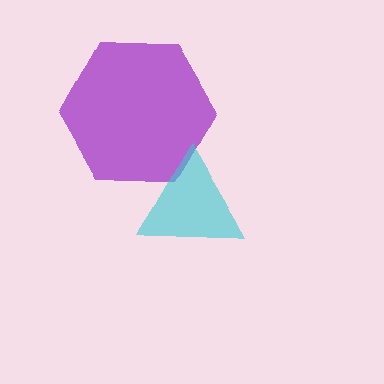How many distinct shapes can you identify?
There are 2 distinct shapes: a purple hexagon, a cyan triangle.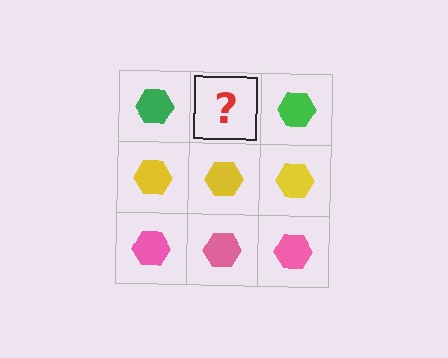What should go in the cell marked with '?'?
The missing cell should contain a green hexagon.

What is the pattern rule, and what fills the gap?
The rule is that each row has a consistent color. The gap should be filled with a green hexagon.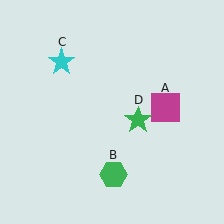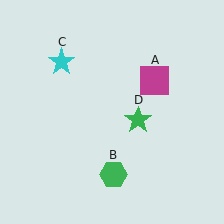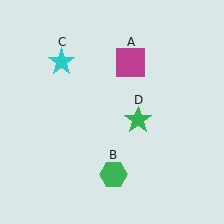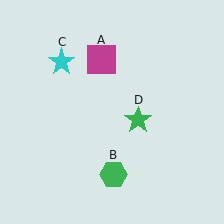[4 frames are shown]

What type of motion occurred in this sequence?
The magenta square (object A) rotated counterclockwise around the center of the scene.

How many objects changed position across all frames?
1 object changed position: magenta square (object A).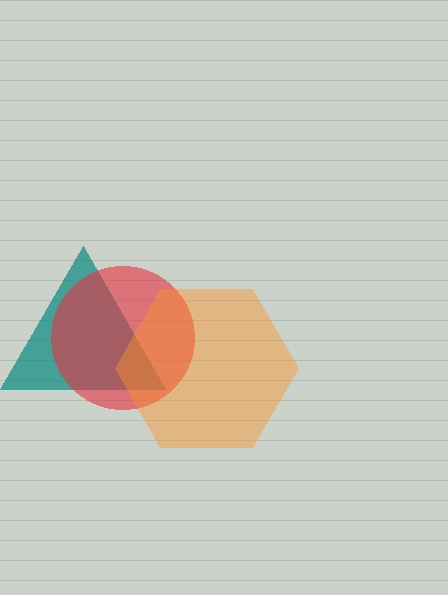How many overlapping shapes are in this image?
There are 3 overlapping shapes in the image.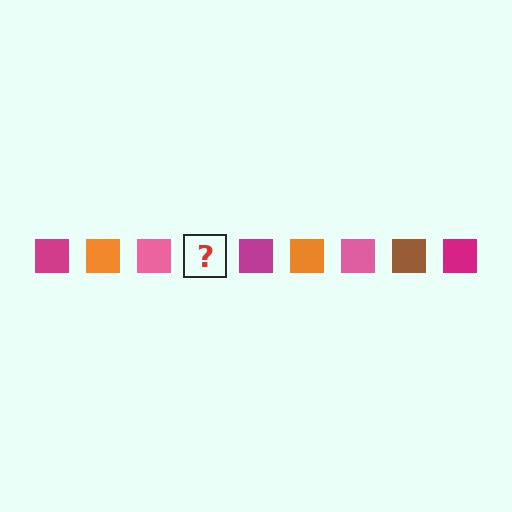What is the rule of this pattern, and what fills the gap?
The rule is that the pattern cycles through magenta, orange, pink, brown squares. The gap should be filled with a brown square.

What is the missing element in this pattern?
The missing element is a brown square.